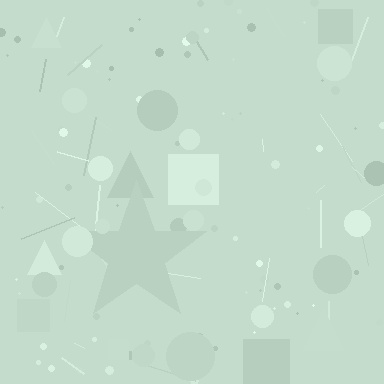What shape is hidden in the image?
A star is hidden in the image.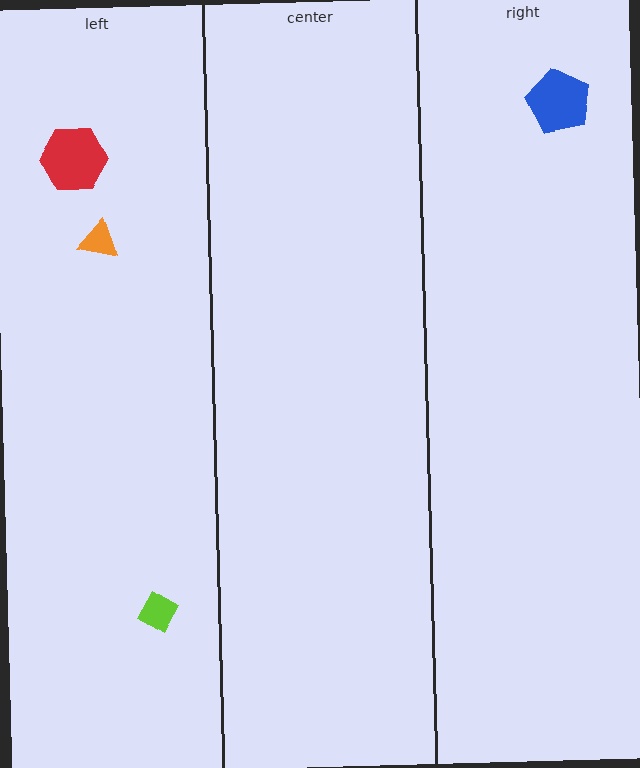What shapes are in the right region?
The blue pentagon.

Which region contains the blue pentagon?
The right region.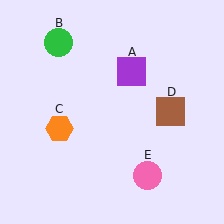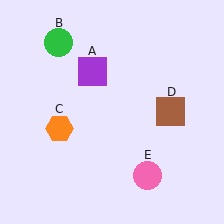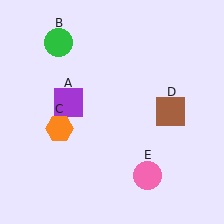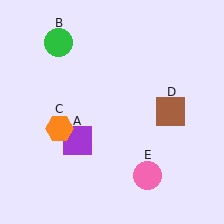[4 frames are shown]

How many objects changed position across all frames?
1 object changed position: purple square (object A).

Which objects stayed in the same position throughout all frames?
Green circle (object B) and orange hexagon (object C) and brown square (object D) and pink circle (object E) remained stationary.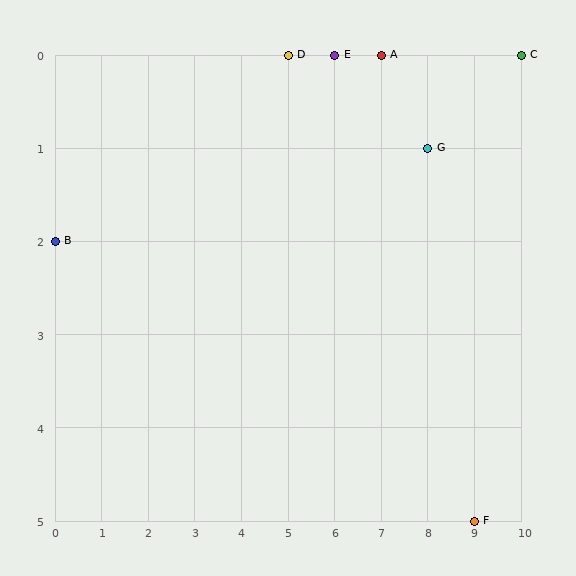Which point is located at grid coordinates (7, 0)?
Point A is at (7, 0).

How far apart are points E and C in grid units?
Points E and C are 4 columns apart.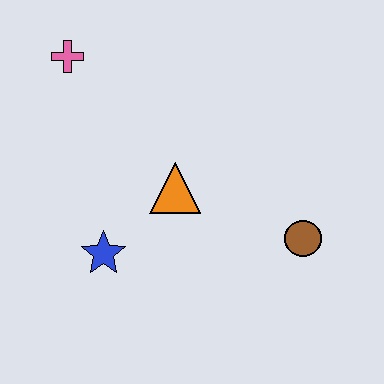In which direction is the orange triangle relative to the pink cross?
The orange triangle is below the pink cross.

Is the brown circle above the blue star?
Yes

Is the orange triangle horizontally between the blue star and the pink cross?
No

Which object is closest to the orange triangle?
The blue star is closest to the orange triangle.